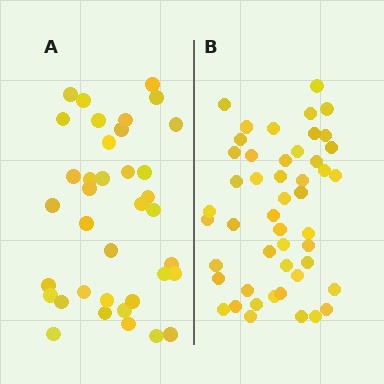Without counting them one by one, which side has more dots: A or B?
Region B (the right region) has more dots.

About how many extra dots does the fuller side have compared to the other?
Region B has roughly 12 or so more dots than region A.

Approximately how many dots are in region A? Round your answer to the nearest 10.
About 40 dots. (The exact count is 37, which rounds to 40.)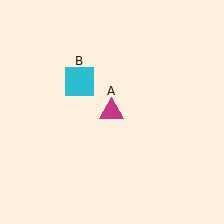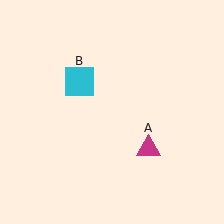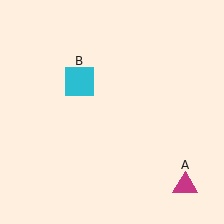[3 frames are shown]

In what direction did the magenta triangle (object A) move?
The magenta triangle (object A) moved down and to the right.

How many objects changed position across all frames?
1 object changed position: magenta triangle (object A).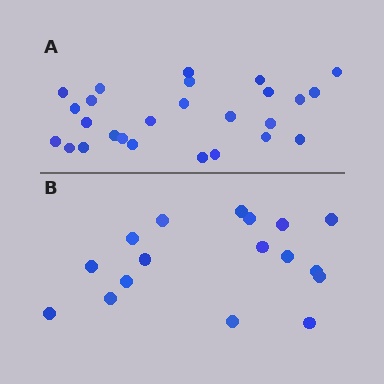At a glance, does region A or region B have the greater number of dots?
Region A (the top region) has more dots.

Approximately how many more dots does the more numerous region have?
Region A has roughly 8 or so more dots than region B.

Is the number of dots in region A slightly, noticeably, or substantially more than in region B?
Region A has substantially more. The ratio is roughly 1.5 to 1.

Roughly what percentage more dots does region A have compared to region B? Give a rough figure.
About 55% more.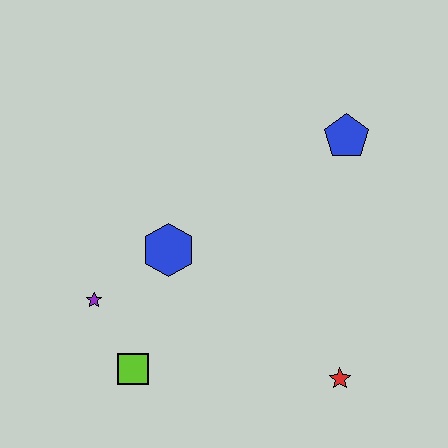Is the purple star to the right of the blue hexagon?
No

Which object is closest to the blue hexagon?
The purple star is closest to the blue hexagon.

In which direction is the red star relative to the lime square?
The red star is to the right of the lime square.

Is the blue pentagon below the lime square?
No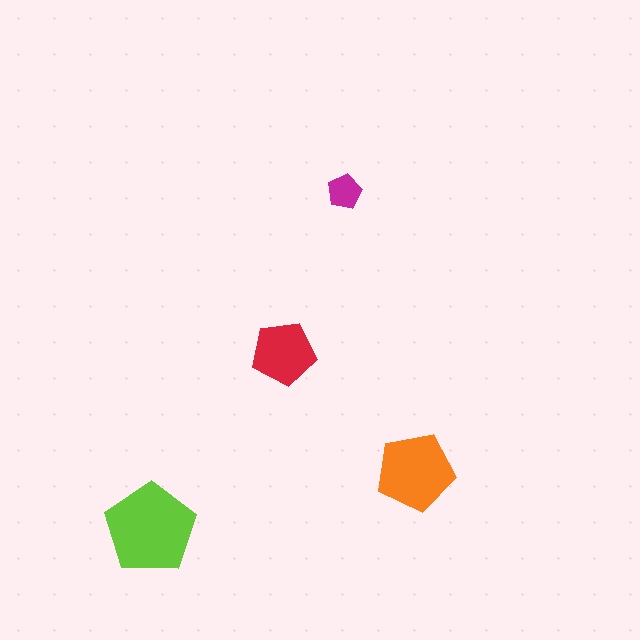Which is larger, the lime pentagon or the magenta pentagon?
The lime one.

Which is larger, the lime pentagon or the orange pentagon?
The lime one.